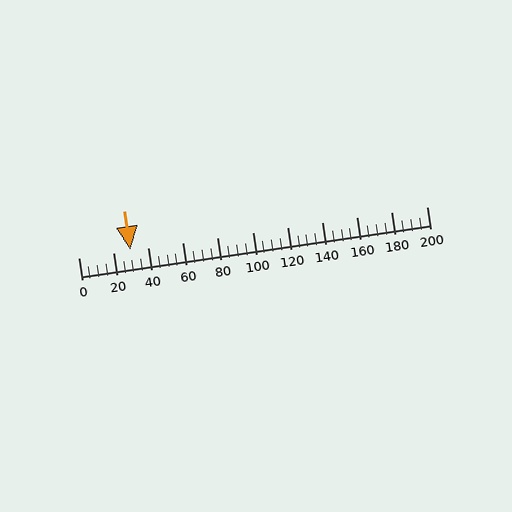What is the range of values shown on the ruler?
The ruler shows values from 0 to 200.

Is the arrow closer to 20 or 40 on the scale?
The arrow is closer to 40.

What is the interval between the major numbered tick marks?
The major tick marks are spaced 20 units apart.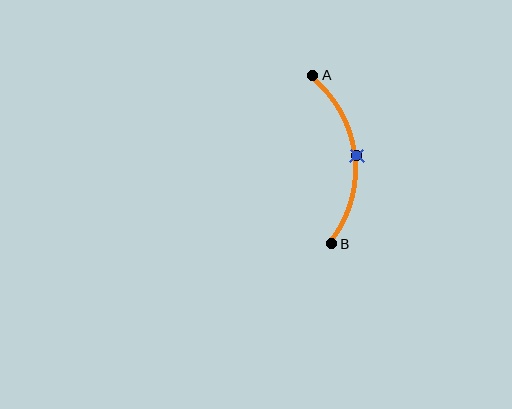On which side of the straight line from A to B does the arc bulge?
The arc bulges to the right of the straight line connecting A and B.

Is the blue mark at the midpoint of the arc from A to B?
Yes. The blue mark lies on the arc at equal arc-length from both A and B — it is the arc midpoint.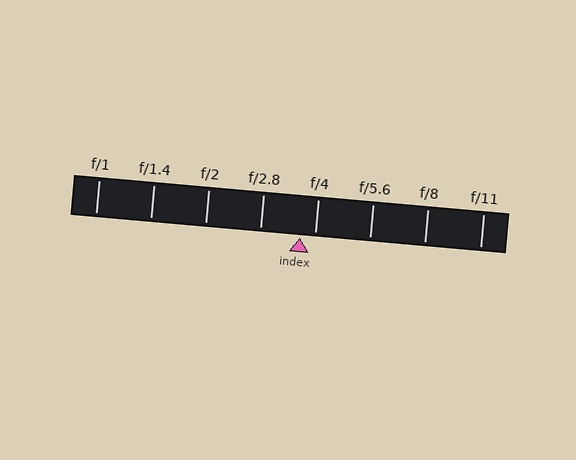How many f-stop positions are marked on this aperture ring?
There are 8 f-stop positions marked.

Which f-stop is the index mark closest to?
The index mark is closest to f/4.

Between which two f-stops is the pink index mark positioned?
The index mark is between f/2.8 and f/4.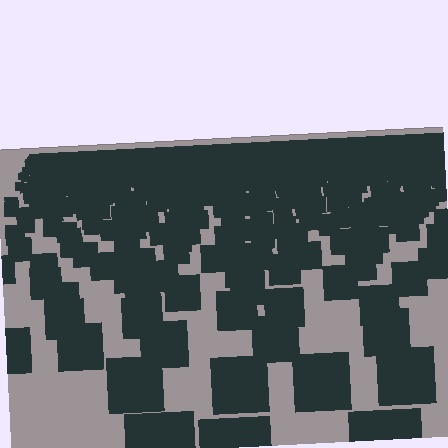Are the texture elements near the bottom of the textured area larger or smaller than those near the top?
Larger. Near the bottom, elements are closer to the viewer and appear at a bigger on-screen size.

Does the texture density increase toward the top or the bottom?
Density increases toward the top.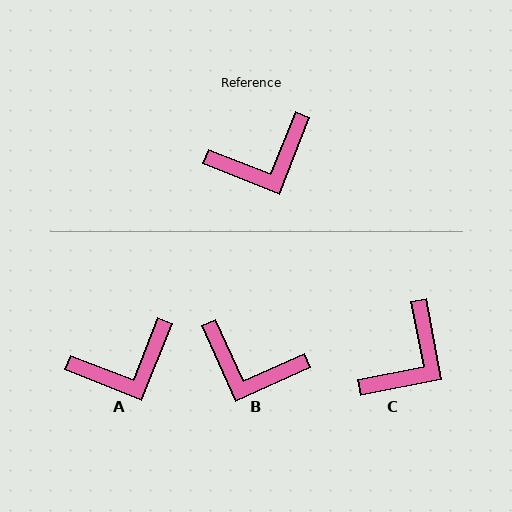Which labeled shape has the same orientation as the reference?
A.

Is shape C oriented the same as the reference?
No, it is off by about 33 degrees.